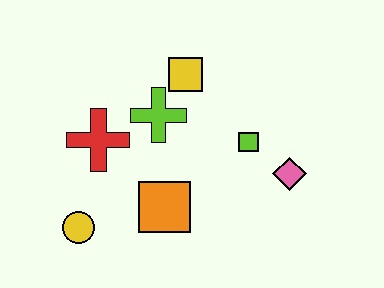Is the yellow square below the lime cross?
No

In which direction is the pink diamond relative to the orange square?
The pink diamond is to the right of the orange square.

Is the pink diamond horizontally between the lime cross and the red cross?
No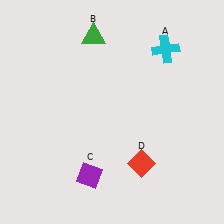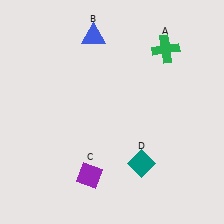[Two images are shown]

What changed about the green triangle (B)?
In Image 1, B is green. In Image 2, it changed to blue.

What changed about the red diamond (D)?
In Image 1, D is red. In Image 2, it changed to teal.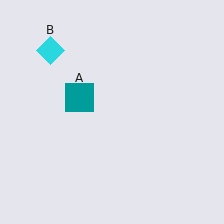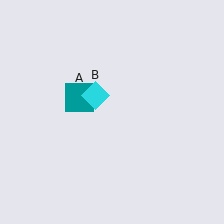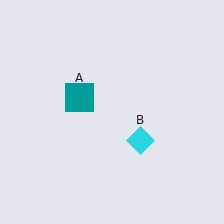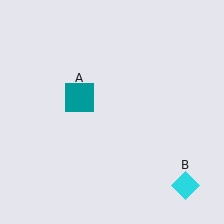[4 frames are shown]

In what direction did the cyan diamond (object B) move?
The cyan diamond (object B) moved down and to the right.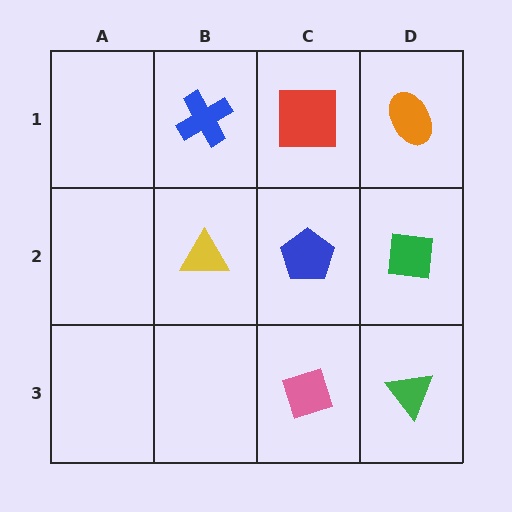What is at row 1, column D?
An orange ellipse.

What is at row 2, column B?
A yellow triangle.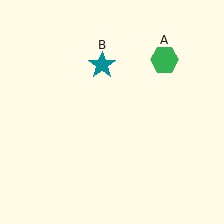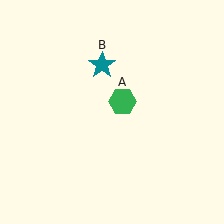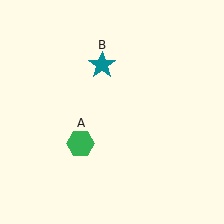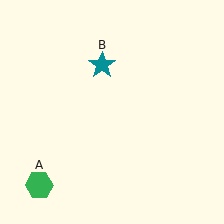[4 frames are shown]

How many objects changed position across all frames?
1 object changed position: green hexagon (object A).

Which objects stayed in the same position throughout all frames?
Teal star (object B) remained stationary.